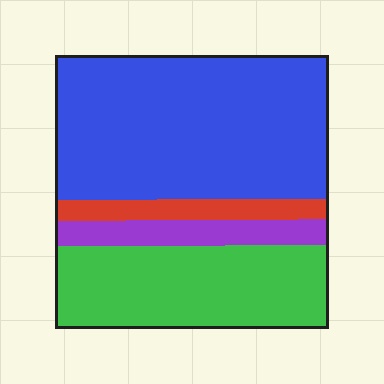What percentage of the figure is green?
Green takes up about one third (1/3) of the figure.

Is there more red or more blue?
Blue.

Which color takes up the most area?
Blue, at roughly 55%.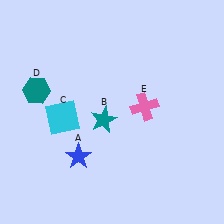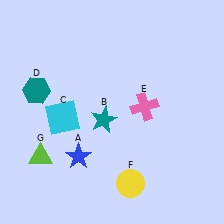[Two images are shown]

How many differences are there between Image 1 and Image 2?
There are 2 differences between the two images.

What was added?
A yellow circle (F), a lime triangle (G) were added in Image 2.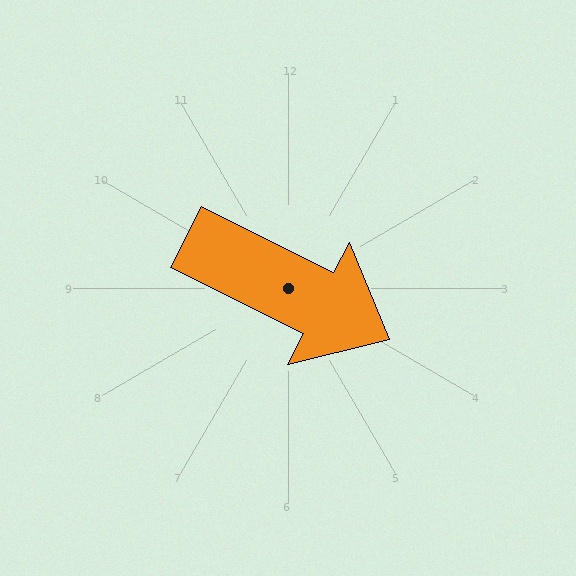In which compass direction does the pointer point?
Southeast.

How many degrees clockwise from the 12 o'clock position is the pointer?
Approximately 117 degrees.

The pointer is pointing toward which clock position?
Roughly 4 o'clock.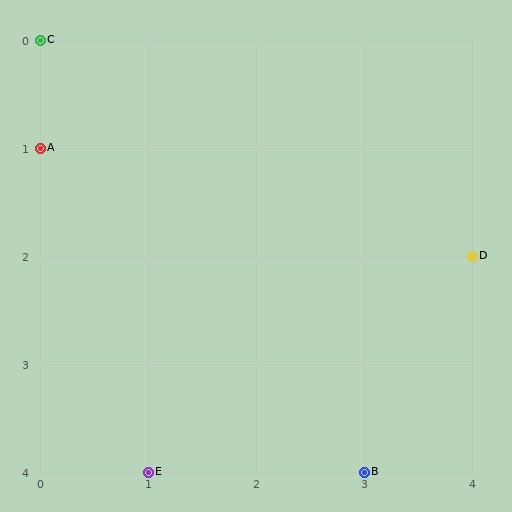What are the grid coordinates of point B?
Point B is at grid coordinates (3, 4).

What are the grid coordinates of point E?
Point E is at grid coordinates (1, 4).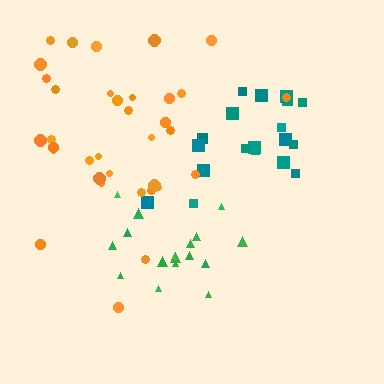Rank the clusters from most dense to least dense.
green, orange, teal.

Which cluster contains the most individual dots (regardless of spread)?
Orange (35).